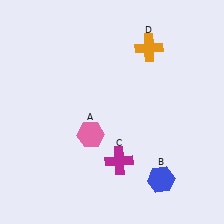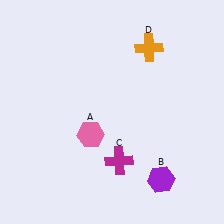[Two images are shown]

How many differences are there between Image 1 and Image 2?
There is 1 difference between the two images.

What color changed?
The hexagon (B) changed from blue in Image 1 to purple in Image 2.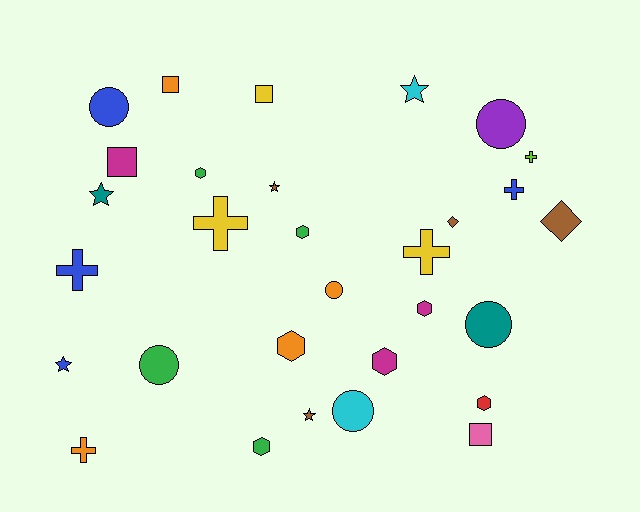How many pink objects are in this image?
There is 1 pink object.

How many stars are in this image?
There are 5 stars.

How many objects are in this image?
There are 30 objects.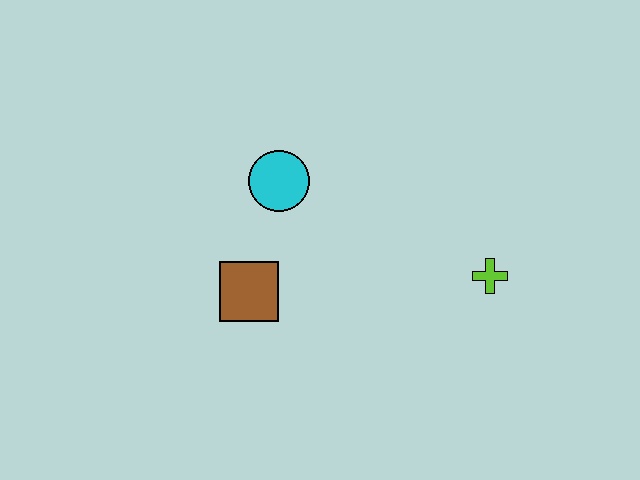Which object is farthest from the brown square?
The lime cross is farthest from the brown square.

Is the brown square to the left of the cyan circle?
Yes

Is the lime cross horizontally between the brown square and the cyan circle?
No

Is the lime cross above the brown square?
Yes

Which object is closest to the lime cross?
The cyan circle is closest to the lime cross.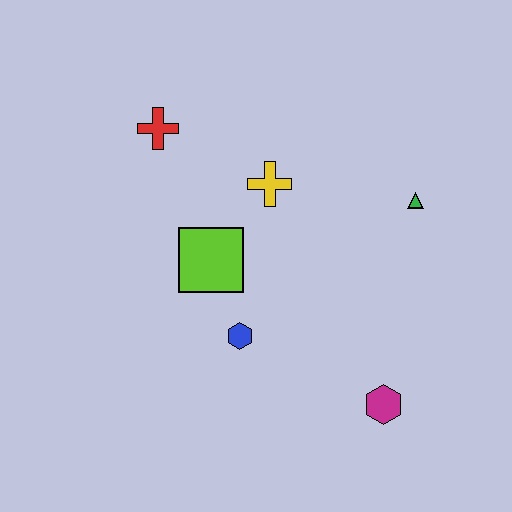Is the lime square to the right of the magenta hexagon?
No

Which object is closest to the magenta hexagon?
The blue hexagon is closest to the magenta hexagon.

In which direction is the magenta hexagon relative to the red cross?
The magenta hexagon is below the red cross.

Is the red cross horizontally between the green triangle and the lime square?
No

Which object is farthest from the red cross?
The magenta hexagon is farthest from the red cross.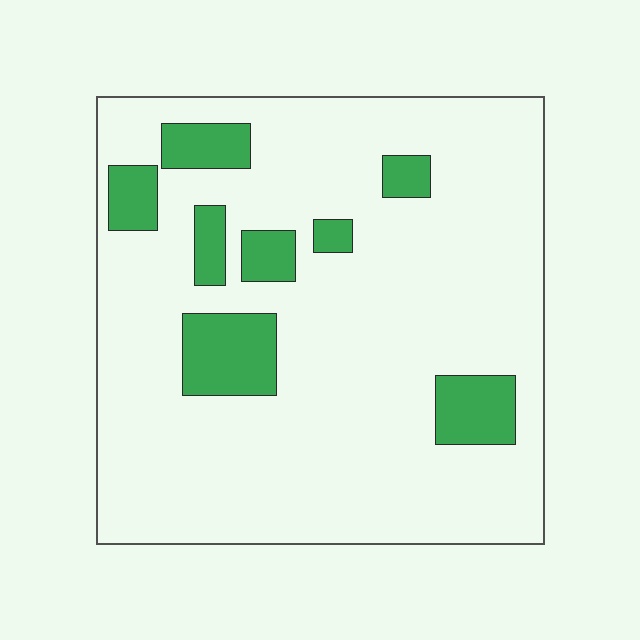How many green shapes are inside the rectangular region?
8.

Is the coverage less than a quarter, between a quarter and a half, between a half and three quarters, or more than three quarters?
Less than a quarter.